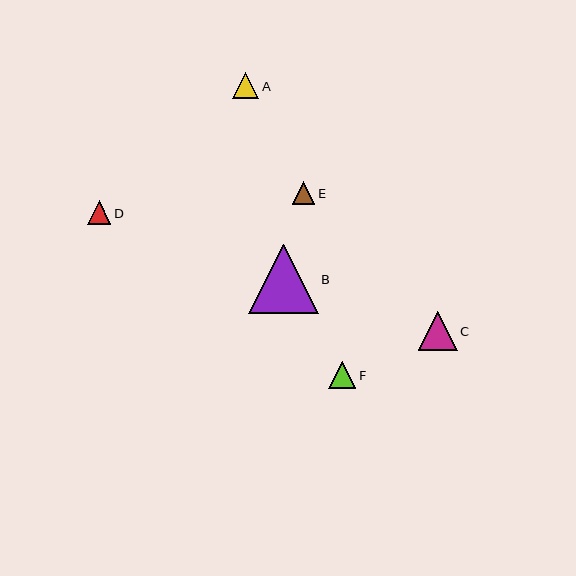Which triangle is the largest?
Triangle B is the largest with a size of approximately 70 pixels.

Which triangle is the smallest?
Triangle E is the smallest with a size of approximately 23 pixels.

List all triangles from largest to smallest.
From largest to smallest: B, C, F, A, D, E.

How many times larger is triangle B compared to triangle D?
Triangle B is approximately 2.9 times the size of triangle D.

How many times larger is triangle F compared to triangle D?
Triangle F is approximately 1.1 times the size of triangle D.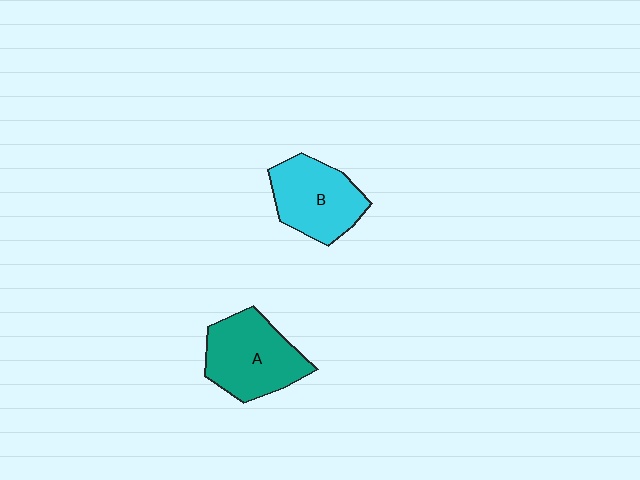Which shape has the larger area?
Shape A (teal).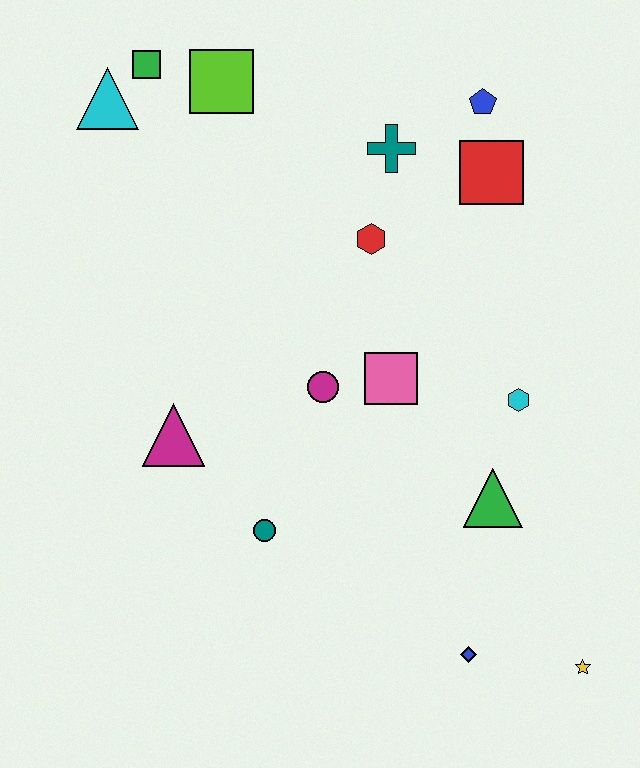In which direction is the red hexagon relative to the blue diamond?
The red hexagon is above the blue diamond.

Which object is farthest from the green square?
The yellow star is farthest from the green square.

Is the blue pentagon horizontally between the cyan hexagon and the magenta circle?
Yes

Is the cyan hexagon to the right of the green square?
Yes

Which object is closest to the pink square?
The magenta circle is closest to the pink square.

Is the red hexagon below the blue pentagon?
Yes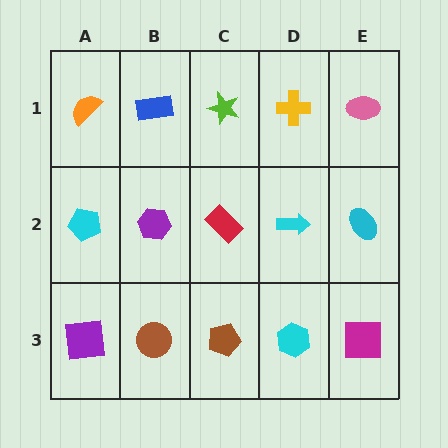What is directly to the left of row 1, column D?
A lime star.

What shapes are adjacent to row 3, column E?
A cyan ellipse (row 2, column E), a cyan hexagon (row 3, column D).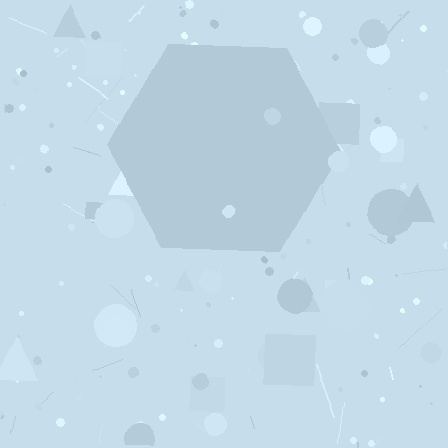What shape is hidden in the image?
A hexagon is hidden in the image.